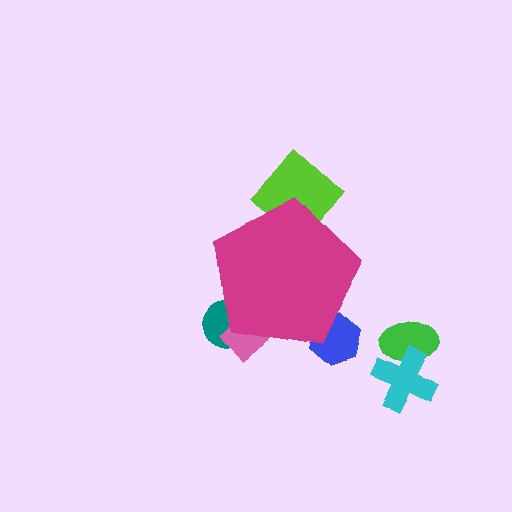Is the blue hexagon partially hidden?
Yes, the blue hexagon is partially hidden behind the magenta pentagon.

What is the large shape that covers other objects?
A magenta pentagon.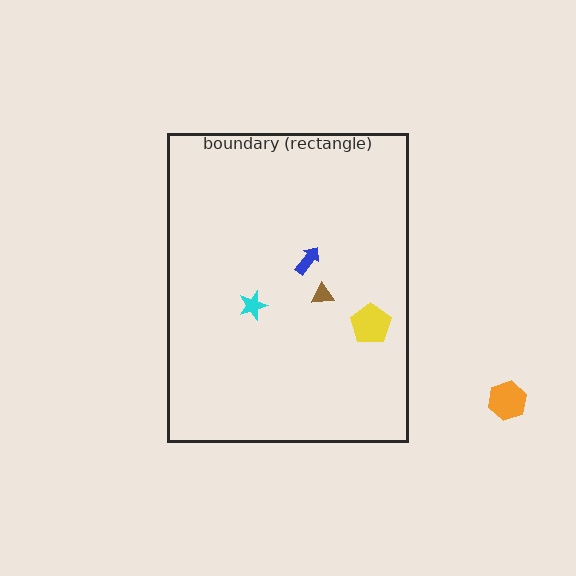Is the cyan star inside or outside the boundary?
Inside.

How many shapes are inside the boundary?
4 inside, 1 outside.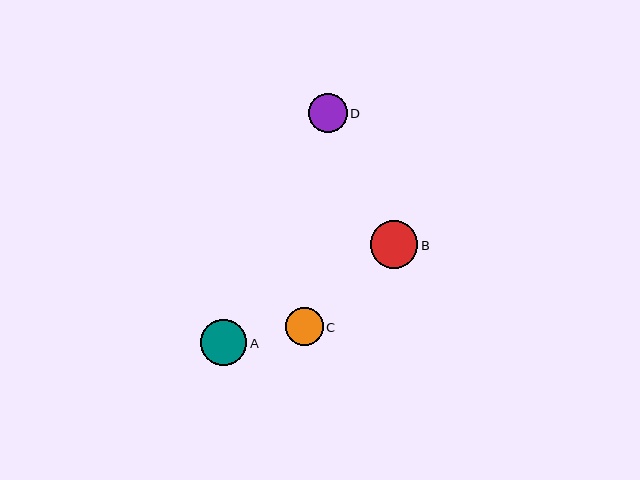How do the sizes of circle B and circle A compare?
Circle B and circle A are approximately the same size.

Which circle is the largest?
Circle B is the largest with a size of approximately 47 pixels.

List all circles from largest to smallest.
From largest to smallest: B, A, D, C.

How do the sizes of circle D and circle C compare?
Circle D and circle C are approximately the same size.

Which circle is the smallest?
Circle C is the smallest with a size of approximately 38 pixels.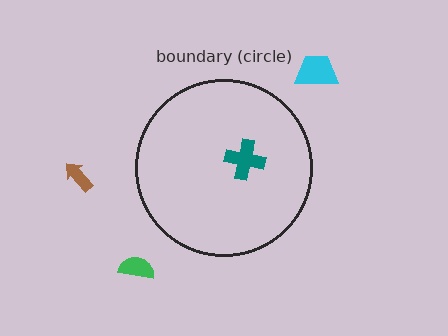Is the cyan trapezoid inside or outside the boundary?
Outside.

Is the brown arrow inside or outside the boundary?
Outside.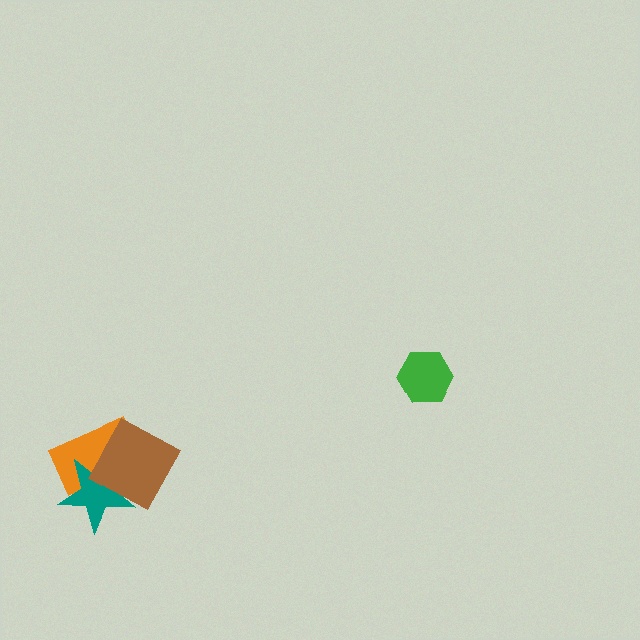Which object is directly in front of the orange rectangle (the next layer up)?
The teal star is directly in front of the orange rectangle.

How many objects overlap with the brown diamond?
2 objects overlap with the brown diamond.